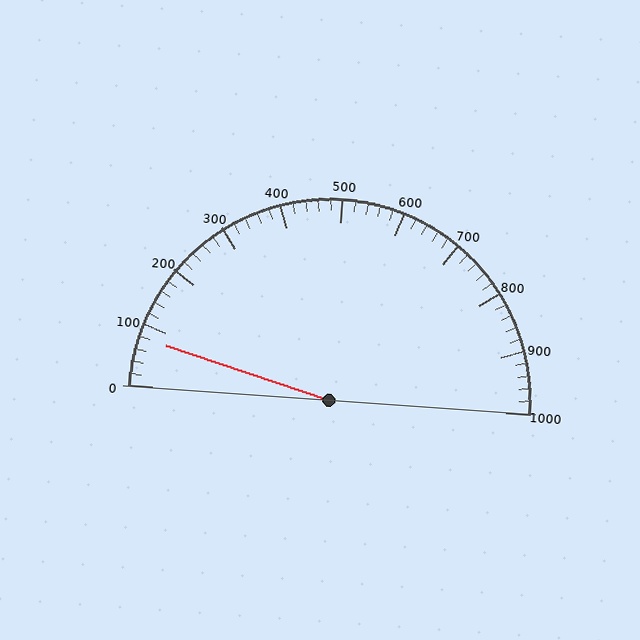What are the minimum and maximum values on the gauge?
The gauge ranges from 0 to 1000.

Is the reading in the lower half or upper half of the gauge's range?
The reading is in the lower half of the range (0 to 1000).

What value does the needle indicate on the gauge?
The needle indicates approximately 80.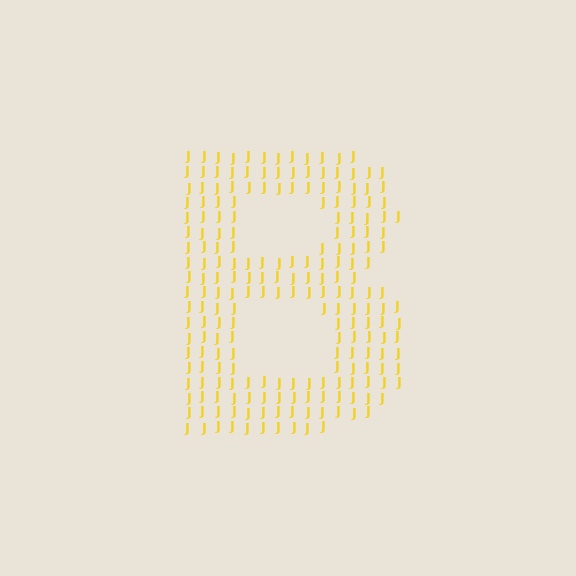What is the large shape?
The large shape is the letter B.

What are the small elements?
The small elements are letter J's.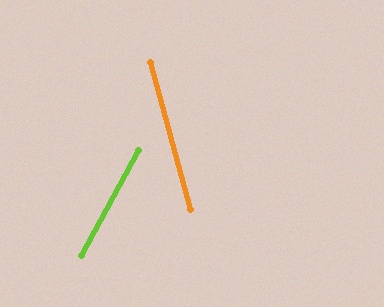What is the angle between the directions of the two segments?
Approximately 44 degrees.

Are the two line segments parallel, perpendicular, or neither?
Neither parallel nor perpendicular — they differ by about 44°.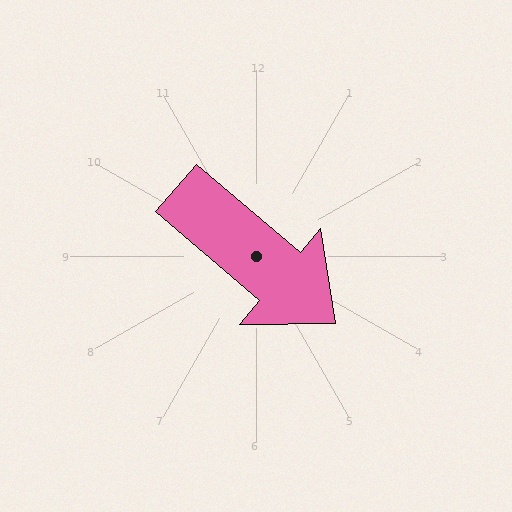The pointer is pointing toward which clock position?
Roughly 4 o'clock.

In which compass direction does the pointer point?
Southeast.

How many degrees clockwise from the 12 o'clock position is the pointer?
Approximately 130 degrees.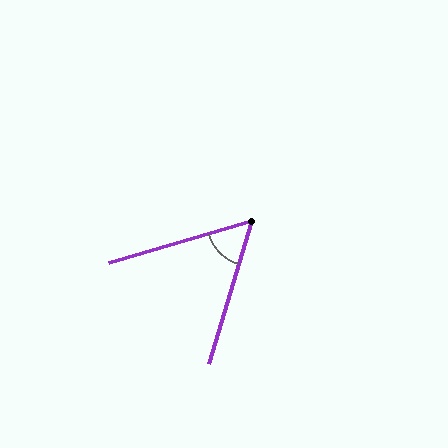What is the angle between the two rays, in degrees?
Approximately 57 degrees.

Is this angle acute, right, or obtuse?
It is acute.